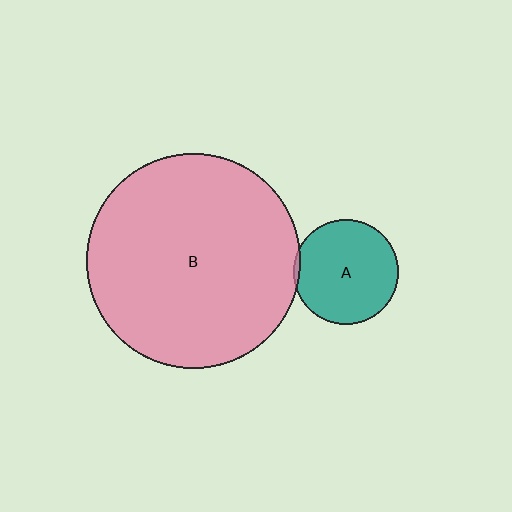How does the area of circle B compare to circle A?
Approximately 4.2 times.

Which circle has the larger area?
Circle B (pink).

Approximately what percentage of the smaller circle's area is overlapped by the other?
Approximately 5%.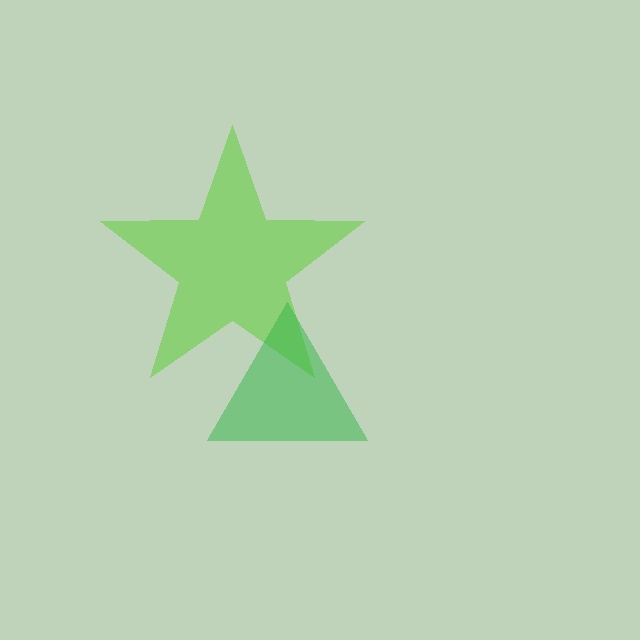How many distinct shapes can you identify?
There are 2 distinct shapes: a lime star, a green triangle.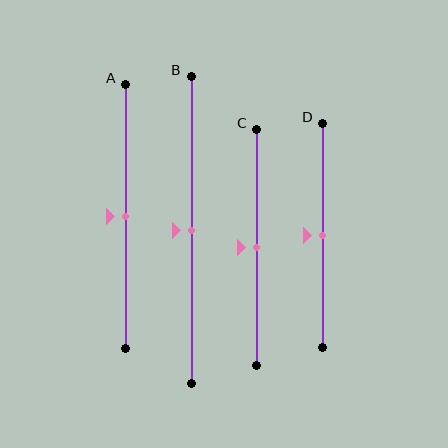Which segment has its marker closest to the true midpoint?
Segment A has its marker closest to the true midpoint.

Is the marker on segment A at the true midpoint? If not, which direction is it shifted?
Yes, the marker on segment A is at the true midpoint.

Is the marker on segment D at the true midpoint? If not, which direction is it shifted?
Yes, the marker on segment D is at the true midpoint.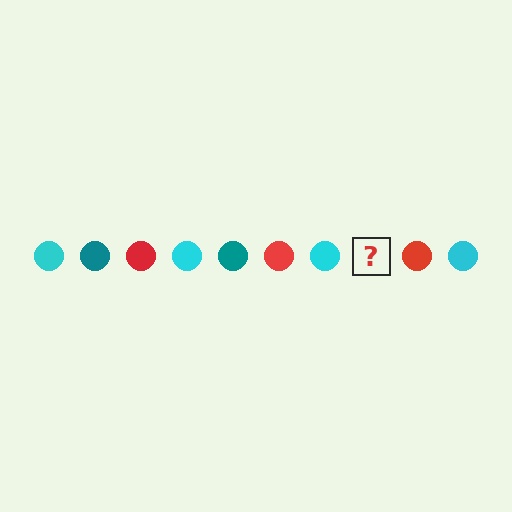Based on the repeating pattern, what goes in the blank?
The blank should be a teal circle.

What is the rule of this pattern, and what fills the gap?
The rule is that the pattern cycles through cyan, teal, red circles. The gap should be filled with a teal circle.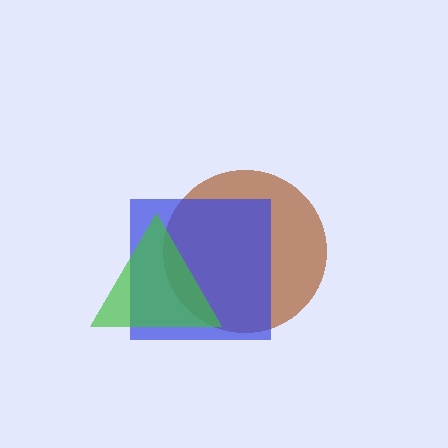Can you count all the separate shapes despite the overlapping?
Yes, there are 3 separate shapes.